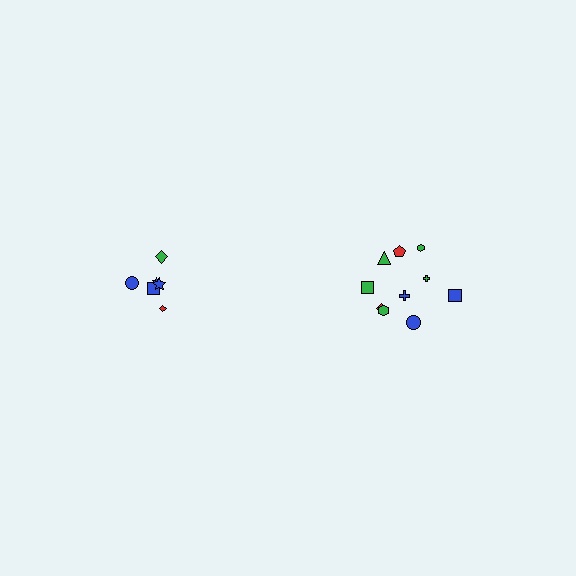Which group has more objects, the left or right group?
The right group.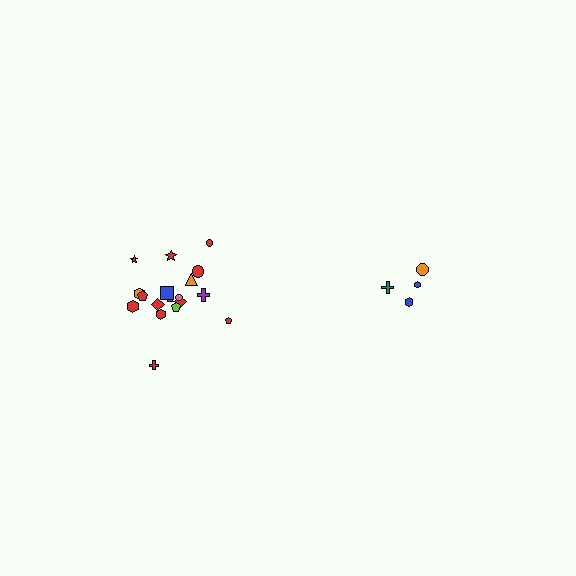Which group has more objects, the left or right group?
The left group.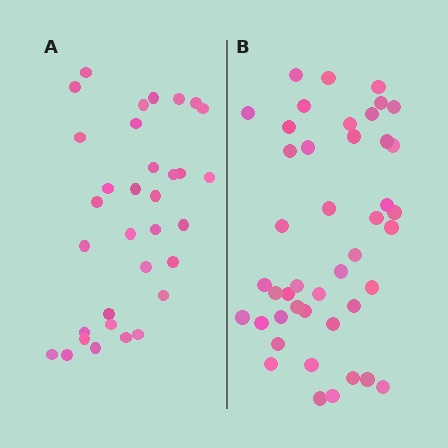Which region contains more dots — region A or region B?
Region B (the right region) has more dots.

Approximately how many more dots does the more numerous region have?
Region B has roughly 12 or so more dots than region A.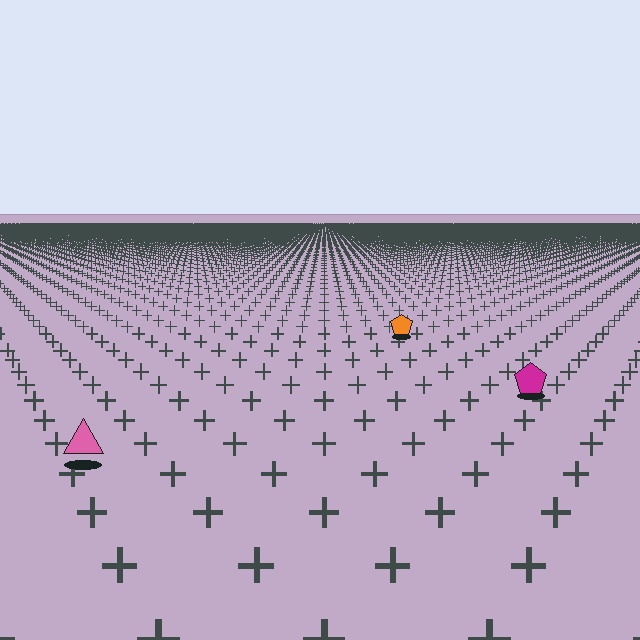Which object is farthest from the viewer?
The orange pentagon is farthest from the viewer. It appears smaller and the ground texture around it is denser.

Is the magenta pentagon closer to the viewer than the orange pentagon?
Yes. The magenta pentagon is closer — you can tell from the texture gradient: the ground texture is coarser near it.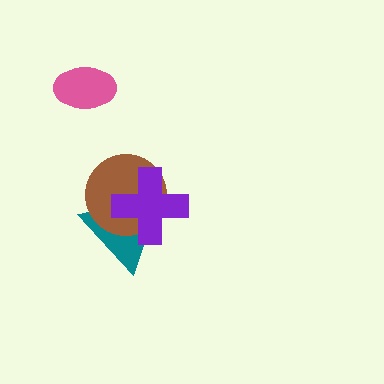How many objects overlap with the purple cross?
2 objects overlap with the purple cross.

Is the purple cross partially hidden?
No, no other shape covers it.